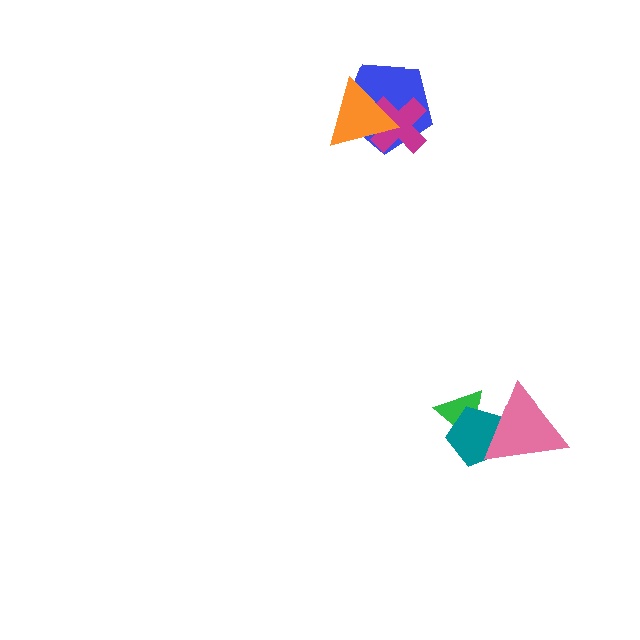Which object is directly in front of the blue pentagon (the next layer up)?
The magenta cross is directly in front of the blue pentagon.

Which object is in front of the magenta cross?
The orange triangle is in front of the magenta cross.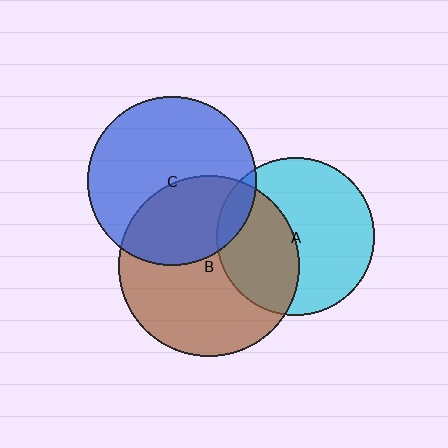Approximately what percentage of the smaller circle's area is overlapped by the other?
Approximately 40%.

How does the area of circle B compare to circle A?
Approximately 1.3 times.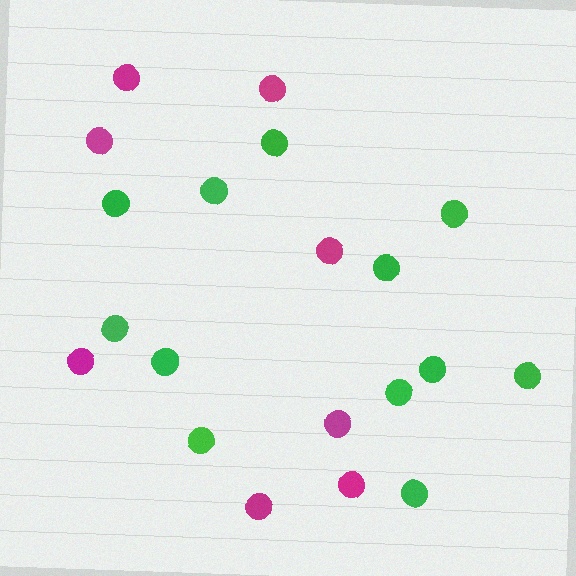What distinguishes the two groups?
There are 2 groups: one group of green circles (12) and one group of magenta circles (8).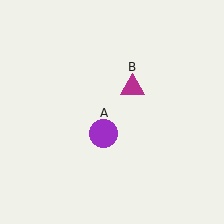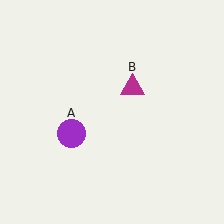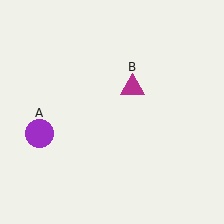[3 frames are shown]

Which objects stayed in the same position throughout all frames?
Magenta triangle (object B) remained stationary.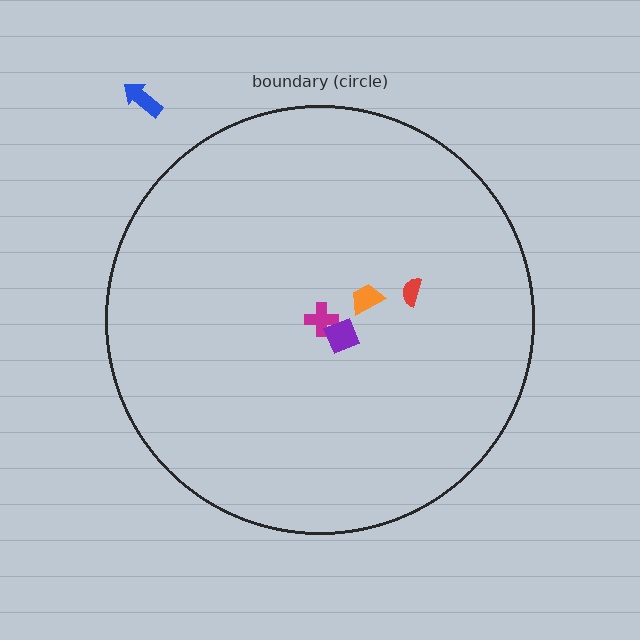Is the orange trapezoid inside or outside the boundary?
Inside.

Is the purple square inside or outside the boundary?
Inside.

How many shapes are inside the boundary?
4 inside, 1 outside.